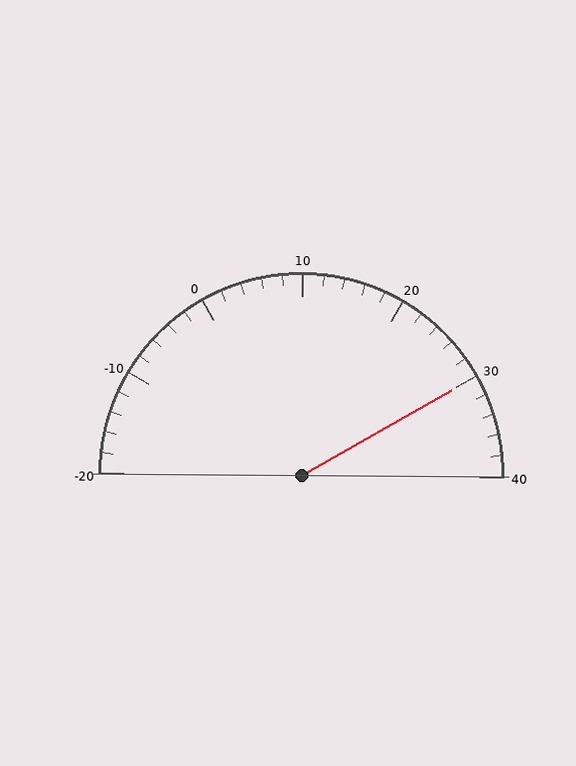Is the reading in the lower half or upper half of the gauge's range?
The reading is in the upper half of the range (-20 to 40).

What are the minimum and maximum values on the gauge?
The gauge ranges from -20 to 40.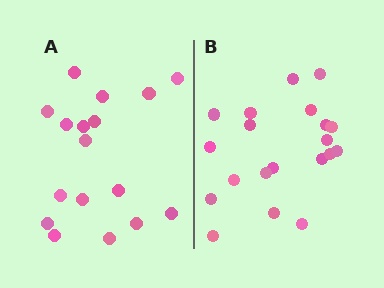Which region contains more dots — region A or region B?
Region B (the right region) has more dots.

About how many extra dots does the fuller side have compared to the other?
Region B has just a few more — roughly 2 or 3 more dots than region A.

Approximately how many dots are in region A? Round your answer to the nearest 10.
About 20 dots. (The exact count is 17, which rounds to 20.)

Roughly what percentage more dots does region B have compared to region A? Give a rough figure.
About 20% more.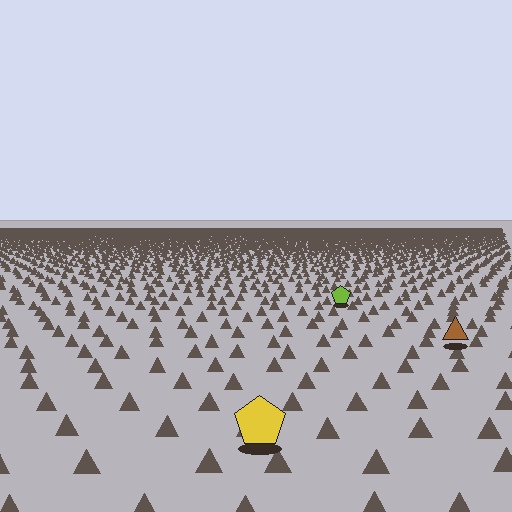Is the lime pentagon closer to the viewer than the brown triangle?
No. The brown triangle is closer — you can tell from the texture gradient: the ground texture is coarser near it.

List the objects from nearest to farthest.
From nearest to farthest: the yellow pentagon, the brown triangle, the lime pentagon.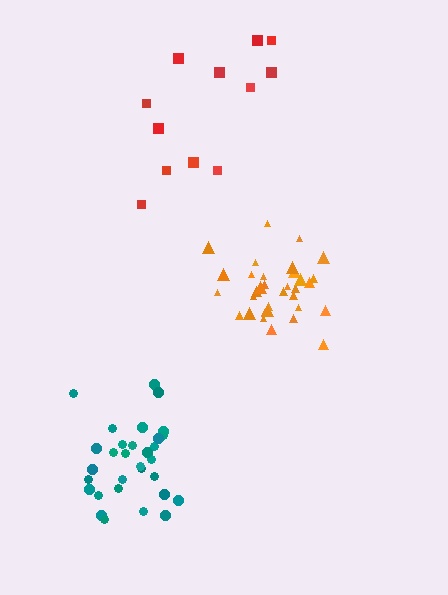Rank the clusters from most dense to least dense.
orange, teal, red.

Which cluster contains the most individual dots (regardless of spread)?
Orange (33).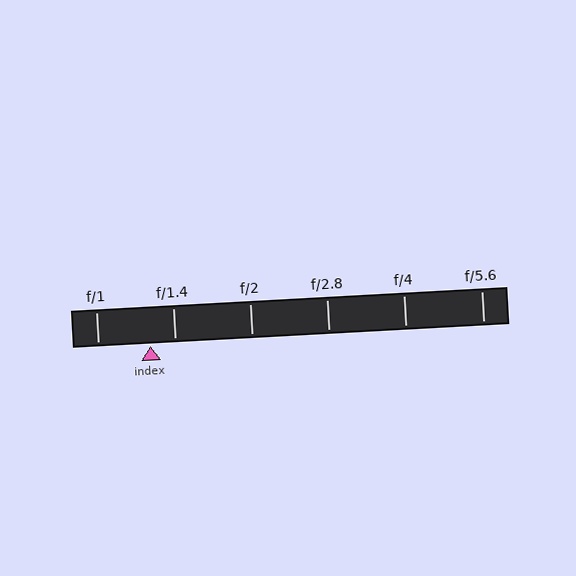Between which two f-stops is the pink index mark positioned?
The index mark is between f/1 and f/1.4.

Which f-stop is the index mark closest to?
The index mark is closest to f/1.4.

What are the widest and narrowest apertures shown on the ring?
The widest aperture shown is f/1 and the narrowest is f/5.6.